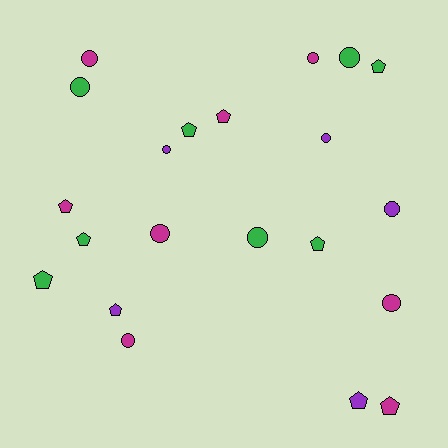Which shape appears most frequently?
Circle, with 11 objects.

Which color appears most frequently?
Green, with 8 objects.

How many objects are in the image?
There are 21 objects.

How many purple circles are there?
There are 3 purple circles.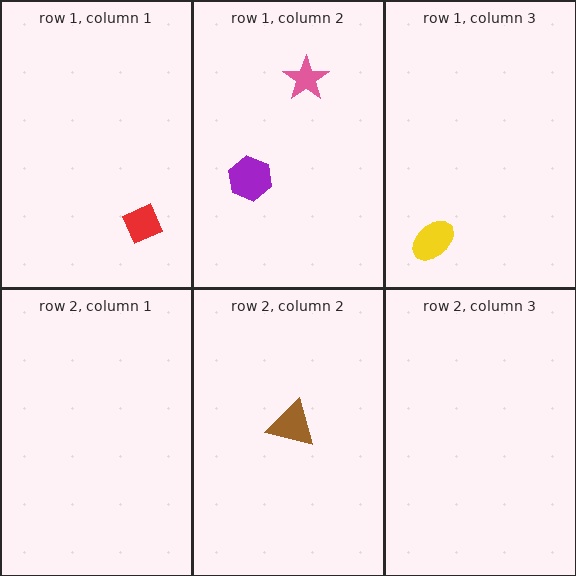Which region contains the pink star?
The row 1, column 2 region.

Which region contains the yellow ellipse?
The row 1, column 3 region.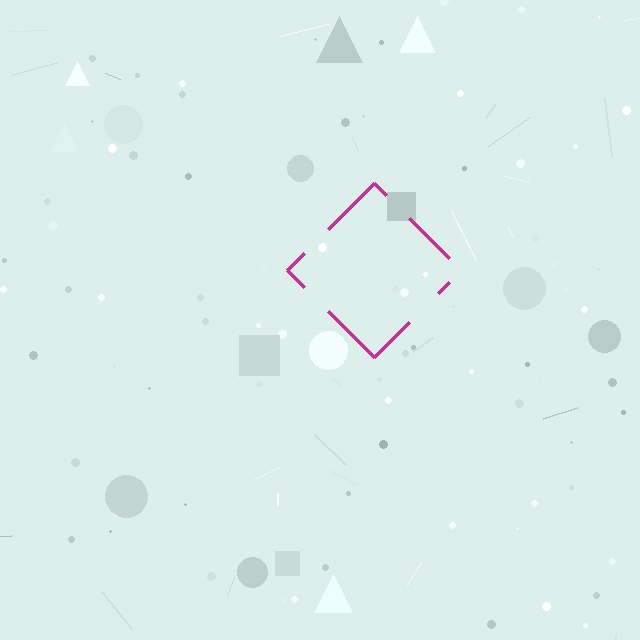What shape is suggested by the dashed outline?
The dashed outline suggests a diamond.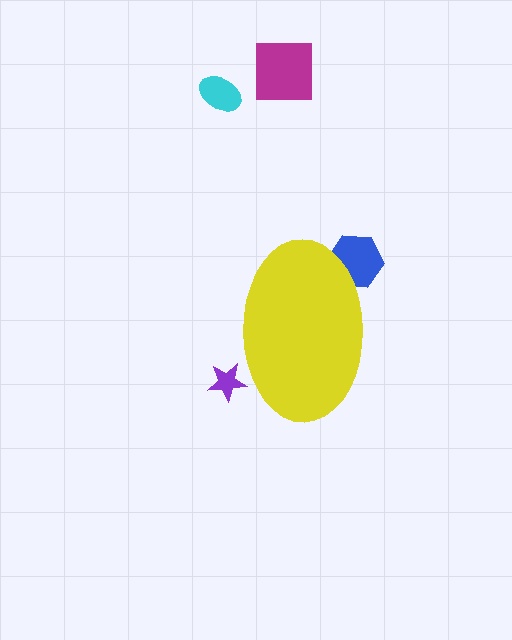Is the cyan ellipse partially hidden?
No, the cyan ellipse is fully visible.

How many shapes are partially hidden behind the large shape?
2 shapes are partially hidden.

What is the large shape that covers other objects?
A yellow ellipse.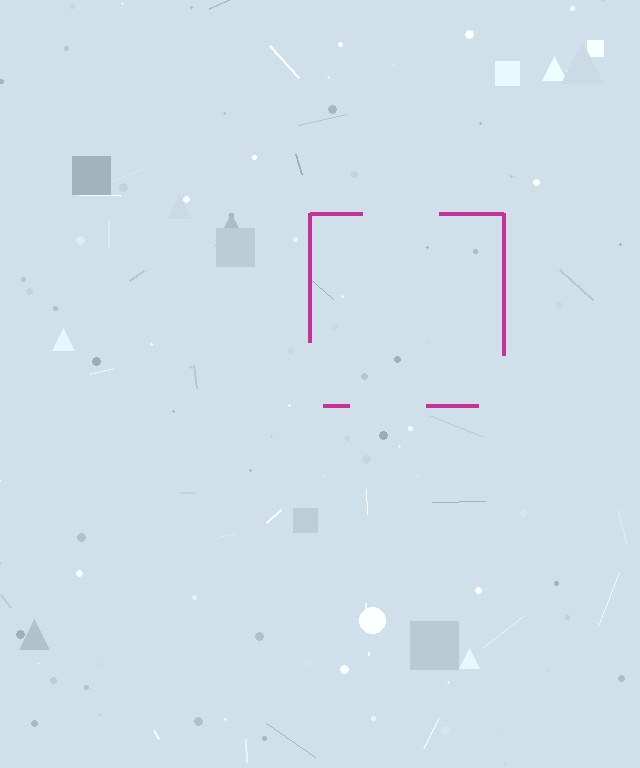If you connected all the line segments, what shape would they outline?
They would outline a square.